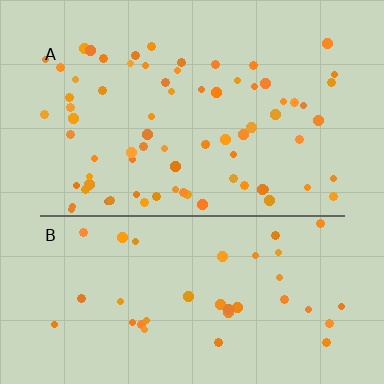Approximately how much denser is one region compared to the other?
Approximately 2.0× — region A over region B.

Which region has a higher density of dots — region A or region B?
A (the top).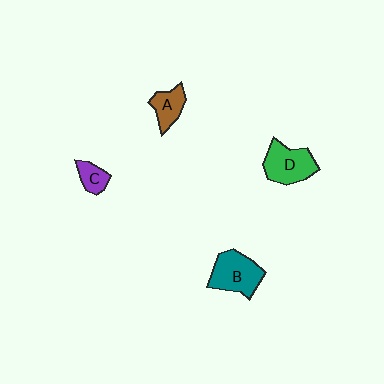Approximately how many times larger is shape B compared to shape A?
Approximately 1.7 times.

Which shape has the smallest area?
Shape C (purple).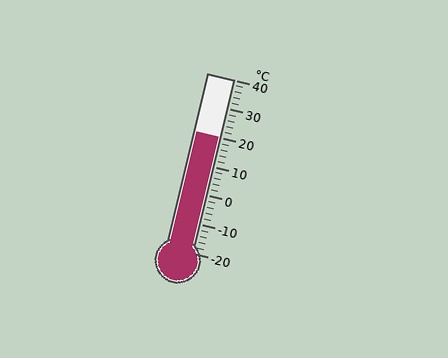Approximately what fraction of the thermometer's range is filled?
The thermometer is filled to approximately 65% of its range.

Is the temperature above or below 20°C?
The temperature is at 20°C.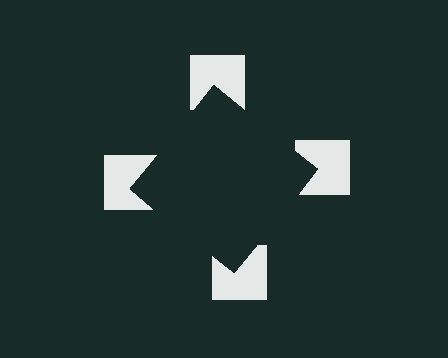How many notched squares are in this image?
There are 4 — one at each vertex of the illusory square.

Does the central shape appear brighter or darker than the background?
It typically appears slightly darker than the background, even though no actual brightness change is drawn.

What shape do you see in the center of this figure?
An illusory square — its edges are inferred from the aligned wedge cuts in the notched squares, not physically drawn.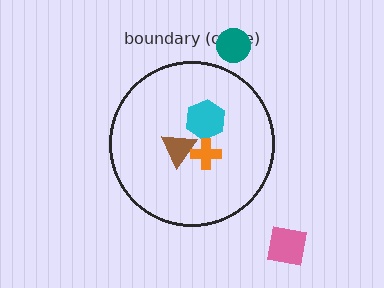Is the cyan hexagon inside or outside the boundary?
Inside.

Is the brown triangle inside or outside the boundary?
Inside.